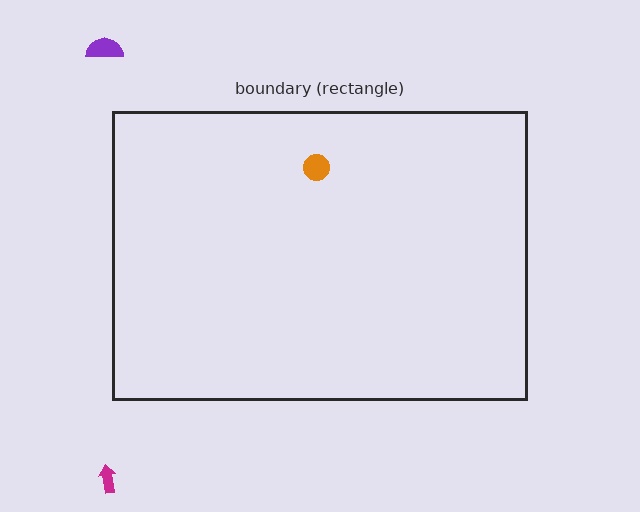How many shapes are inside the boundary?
1 inside, 2 outside.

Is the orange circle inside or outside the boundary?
Inside.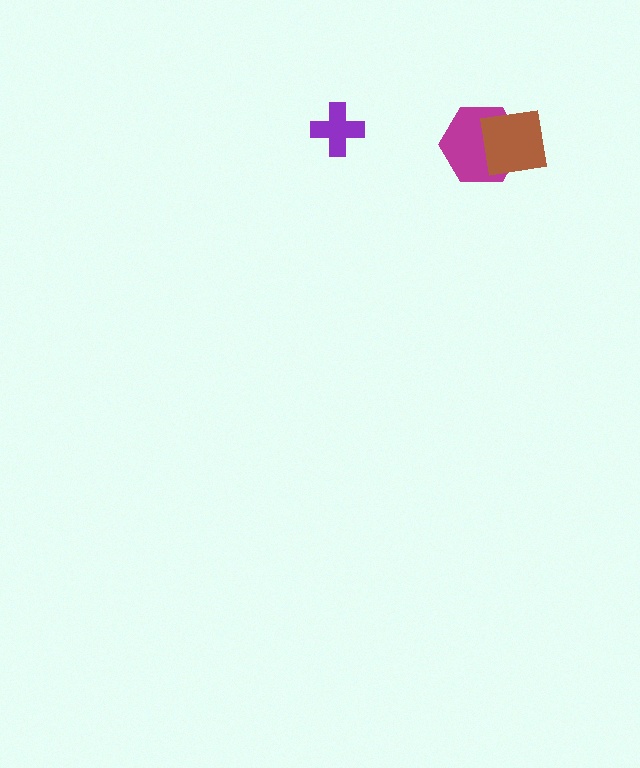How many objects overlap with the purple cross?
0 objects overlap with the purple cross.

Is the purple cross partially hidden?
No, no other shape covers it.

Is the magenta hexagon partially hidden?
Yes, it is partially covered by another shape.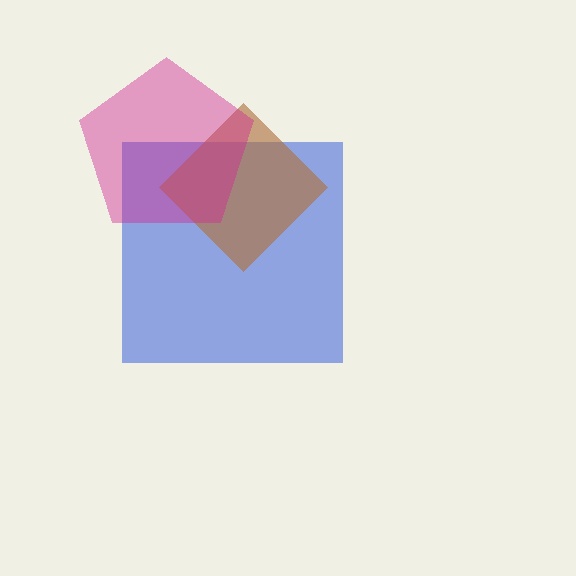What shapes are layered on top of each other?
The layered shapes are: a blue square, a brown diamond, a magenta pentagon.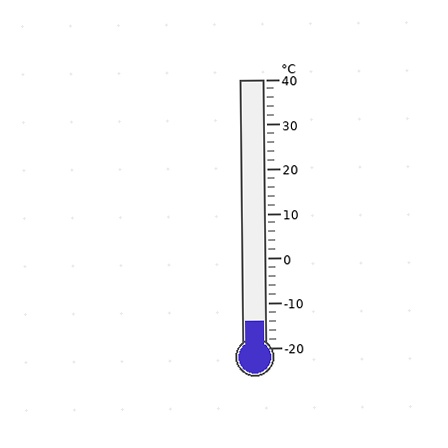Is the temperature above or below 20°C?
The temperature is below 20°C.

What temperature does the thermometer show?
The thermometer shows approximately -14°C.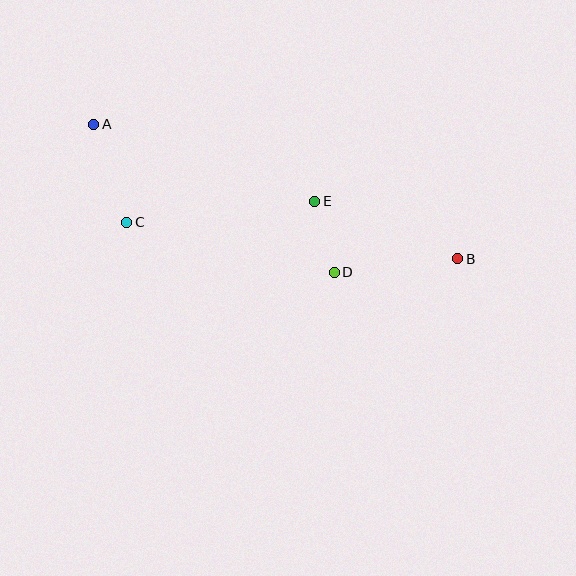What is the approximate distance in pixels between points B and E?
The distance between B and E is approximately 154 pixels.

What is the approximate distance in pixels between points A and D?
The distance between A and D is approximately 283 pixels.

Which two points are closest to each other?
Points D and E are closest to each other.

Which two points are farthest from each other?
Points A and B are farthest from each other.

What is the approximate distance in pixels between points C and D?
The distance between C and D is approximately 214 pixels.